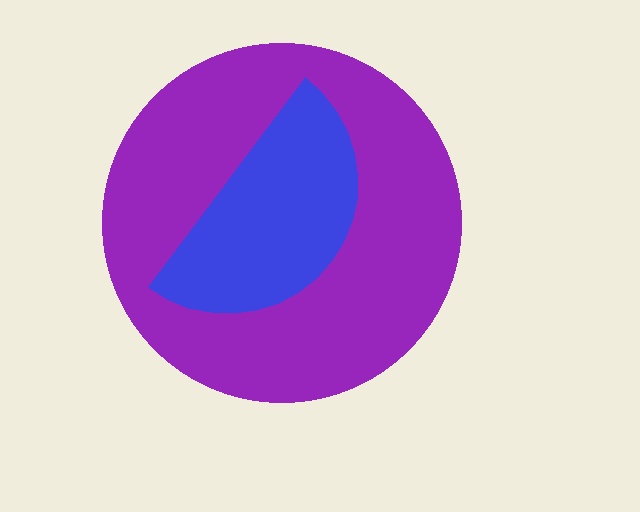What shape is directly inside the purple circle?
The blue semicircle.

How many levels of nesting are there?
2.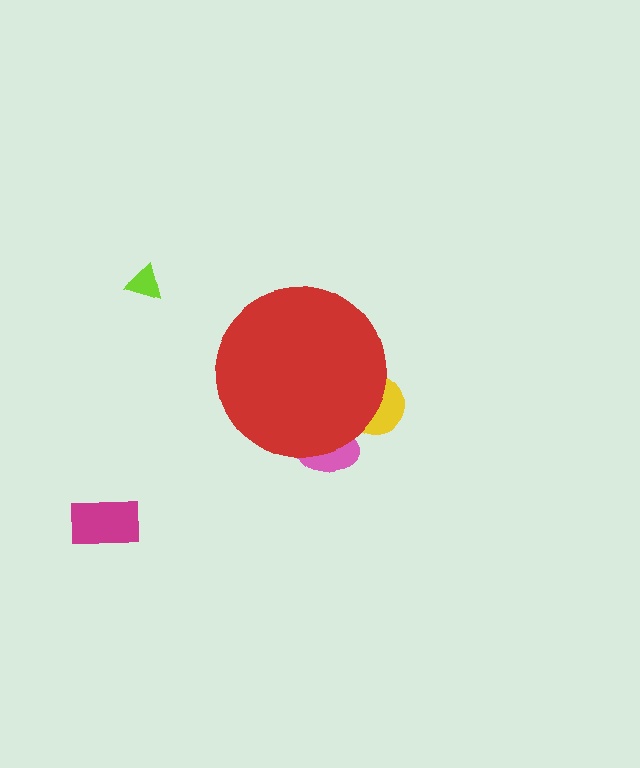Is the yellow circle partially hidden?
Yes, the yellow circle is partially hidden behind the red circle.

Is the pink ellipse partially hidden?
Yes, the pink ellipse is partially hidden behind the red circle.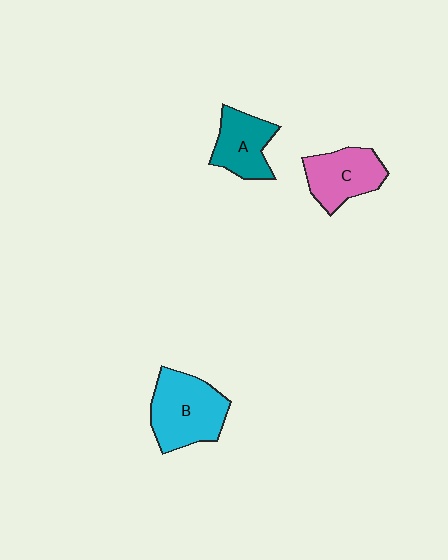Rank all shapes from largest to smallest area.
From largest to smallest: B (cyan), C (pink), A (teal).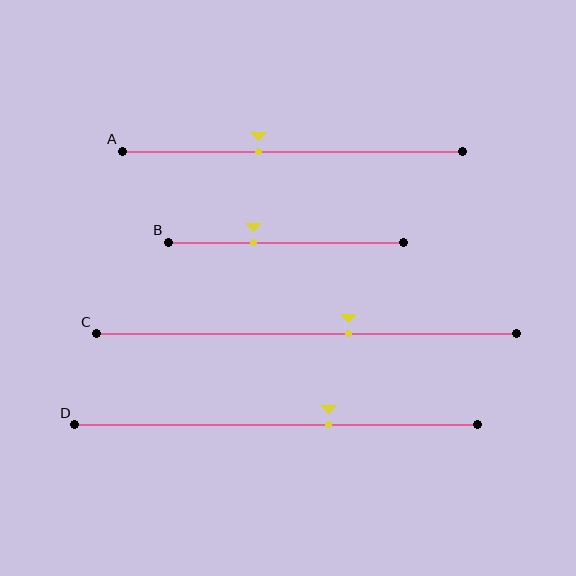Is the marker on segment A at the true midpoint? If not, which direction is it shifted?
No, the marker on segment A is shifted to the left by about 10% of the segment length.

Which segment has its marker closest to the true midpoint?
Segment A has its marker closest to the true midpoint.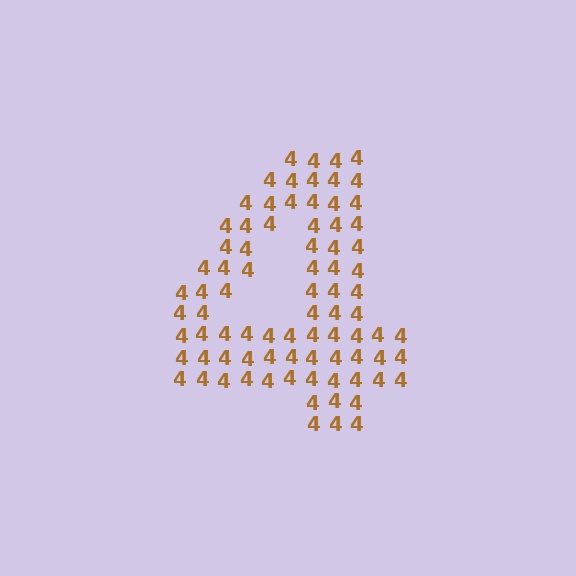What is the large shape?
The large shape is the digit 4.